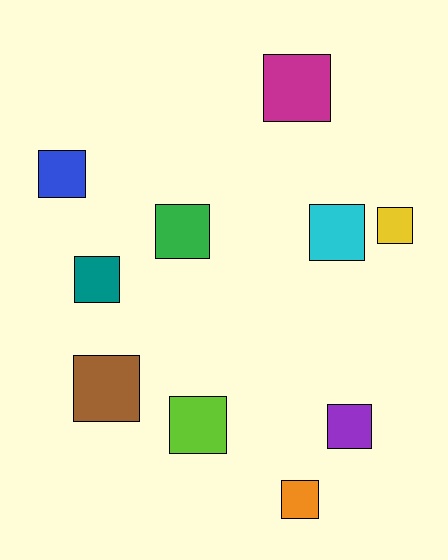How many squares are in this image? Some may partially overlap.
There are 10 squares.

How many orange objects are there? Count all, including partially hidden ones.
There is 1 orange object.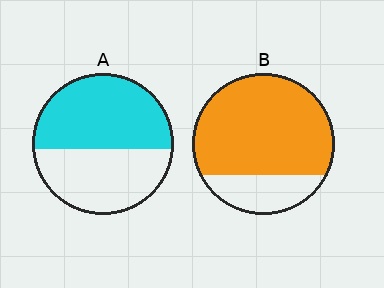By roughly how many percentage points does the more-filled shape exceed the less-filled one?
By roughly 20 percentage points (B over A).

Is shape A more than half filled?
Yes.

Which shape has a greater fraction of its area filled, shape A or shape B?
Shape B.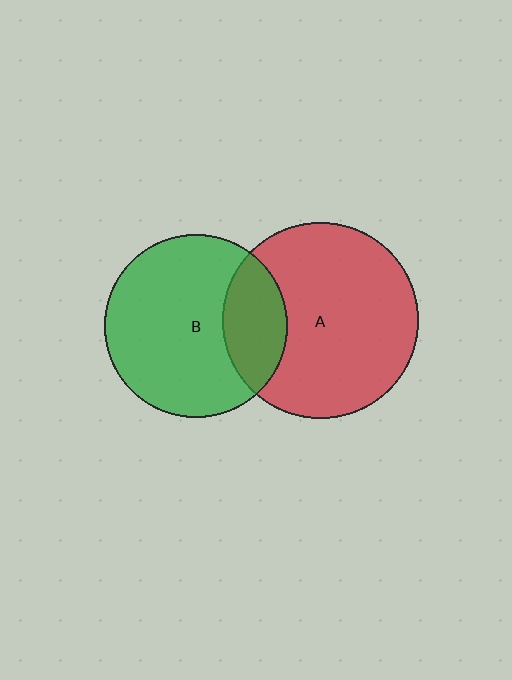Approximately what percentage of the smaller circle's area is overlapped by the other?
Approximately 25%.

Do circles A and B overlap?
Yes.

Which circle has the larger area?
Circle A (red).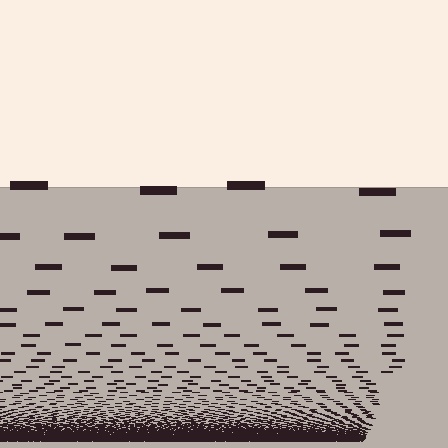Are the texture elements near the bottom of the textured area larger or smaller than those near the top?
Smaller. The gradient is inverted — elements near the bottom are smaller and denser.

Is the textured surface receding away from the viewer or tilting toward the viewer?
The surface appears to tilt toward the viewer. Texture elements get larger and sparser toward the top.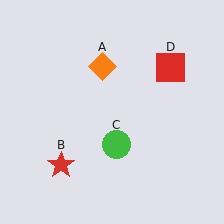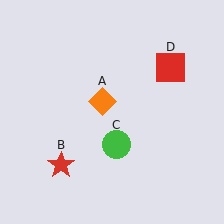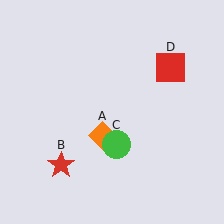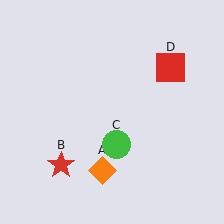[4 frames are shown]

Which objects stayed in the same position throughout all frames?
Red star (object B) and green circle (object C) and red square (object D) remained stationary.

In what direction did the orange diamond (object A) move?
The orange diamond (object A) moved down.